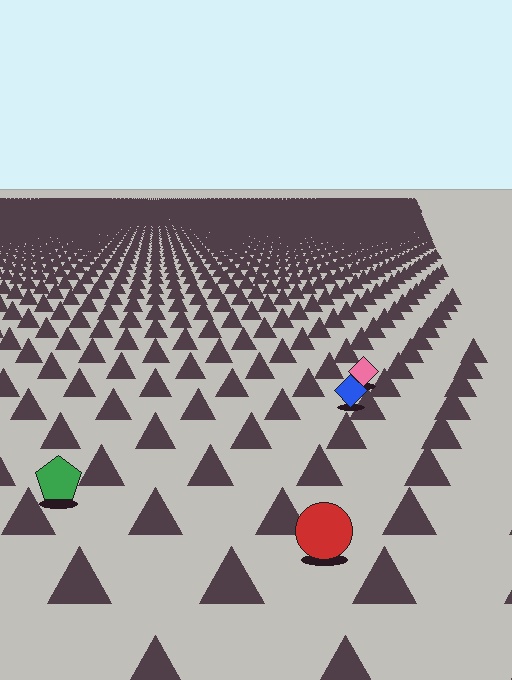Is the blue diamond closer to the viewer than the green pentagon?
No. The green pentagon is closer — you can tell from the texture gradient: the ground texture is coarser near it.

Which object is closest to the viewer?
The red circle is closest. The texture marks near it are larger and more spread out.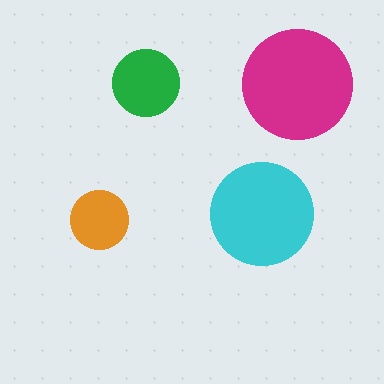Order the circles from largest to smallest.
the magenta one, the cyan one, the green one, the orange one.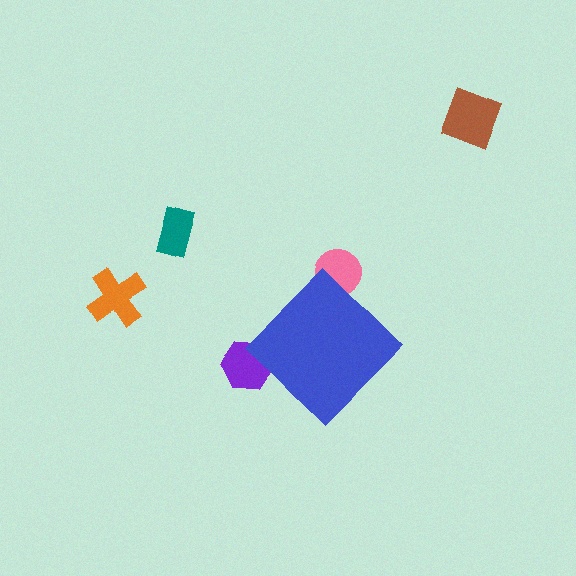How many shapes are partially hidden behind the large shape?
2 shapes are partially hidden.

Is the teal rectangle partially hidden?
No, the teal rectangle is fully visible.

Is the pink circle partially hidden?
Yes, the pink circle is partially hidden behind the blue diamond.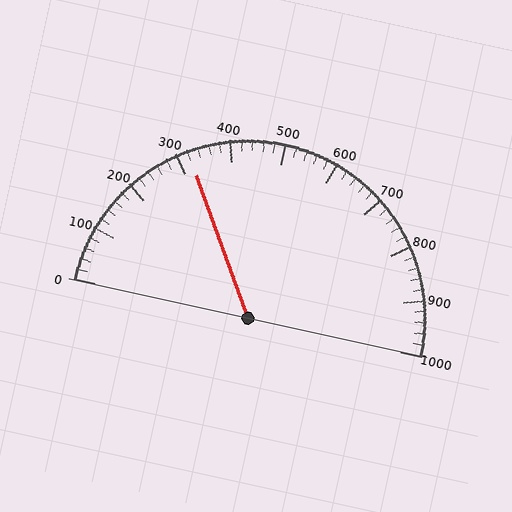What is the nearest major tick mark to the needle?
The nearest major tick mark is 300.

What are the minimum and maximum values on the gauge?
The gauge ranges from 0 to 1000.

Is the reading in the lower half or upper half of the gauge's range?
The reading is in the lower half of the range (0 to 1000).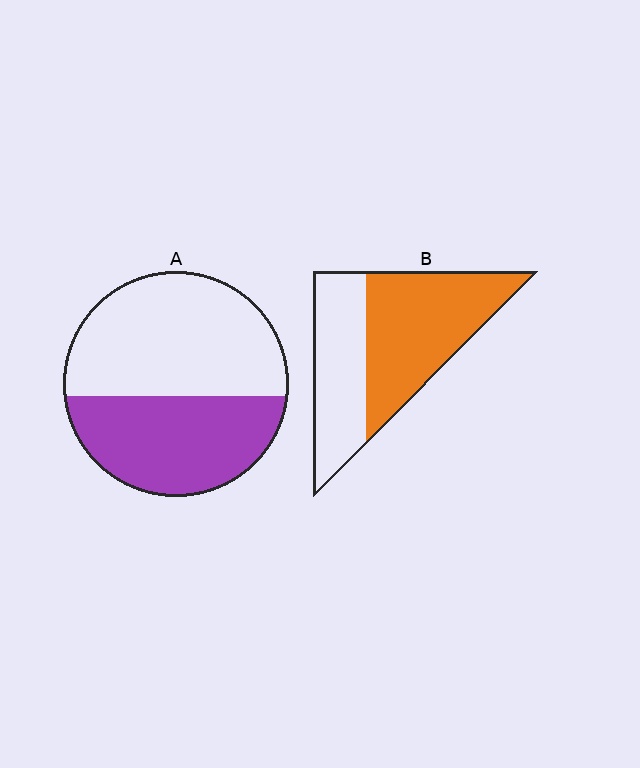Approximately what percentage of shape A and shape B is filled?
A is approximately 45% and B is approximately 60%.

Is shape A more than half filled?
No.